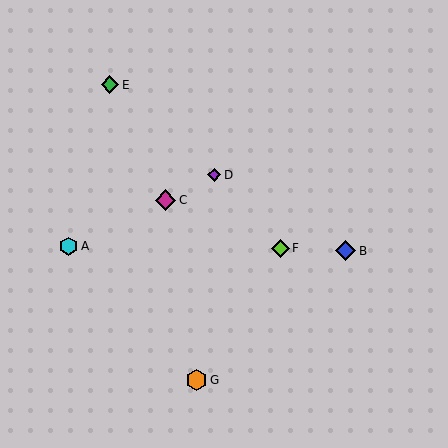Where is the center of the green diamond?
The center of the green diamond is at (110, 85).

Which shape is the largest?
The magenta diamond (labeled C) is the largest.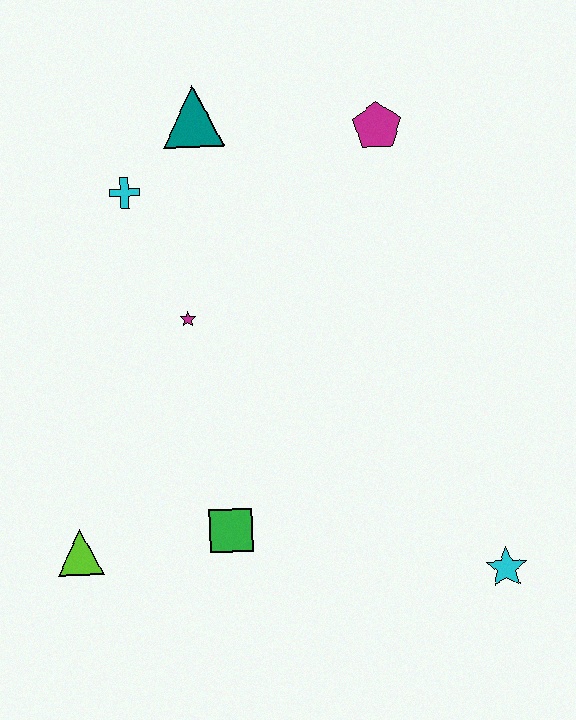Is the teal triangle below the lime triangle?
No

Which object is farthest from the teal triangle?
The cyan star is farthest from the teal triangle.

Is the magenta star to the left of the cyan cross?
No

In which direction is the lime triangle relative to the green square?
The lime triangle is to the left of the green square.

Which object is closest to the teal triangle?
The cyan cross is closest to the teal triangle.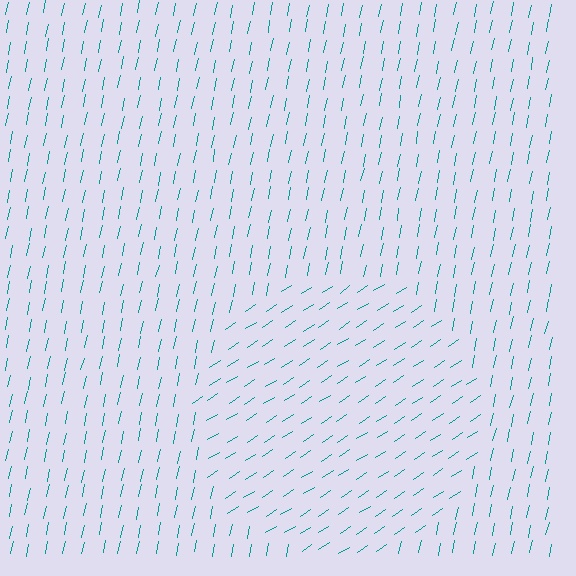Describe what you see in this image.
The image is filled with small teal line segments. A circle region in the image has lines oriented differently from the surrounding lines, creating a visible texture boundary.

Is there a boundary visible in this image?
Yes, there is a texture boundary formed by a change in line orientation.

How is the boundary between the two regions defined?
The boundary is defined purely by a change in line orientation (approximately 45 degrees difference). All lines are the same color and thickness.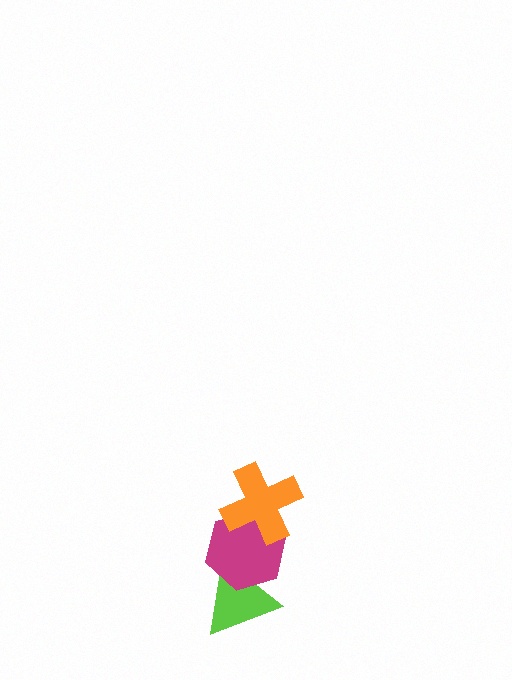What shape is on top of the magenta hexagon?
The orange cross is on top of the magenta hexagon.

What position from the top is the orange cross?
The orange cross is 1st from the top.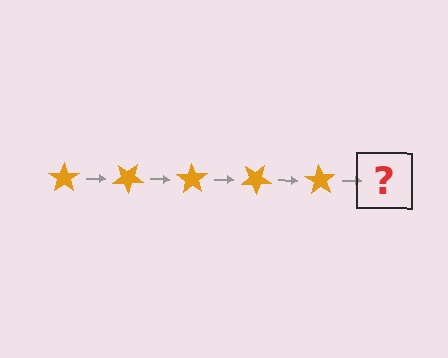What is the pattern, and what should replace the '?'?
The pattern is that the star rotates 35 degrees each step. The '?' should be an orange star rotated 175 degrees.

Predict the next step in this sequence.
The next step is an orange star rotated 175 degrees.